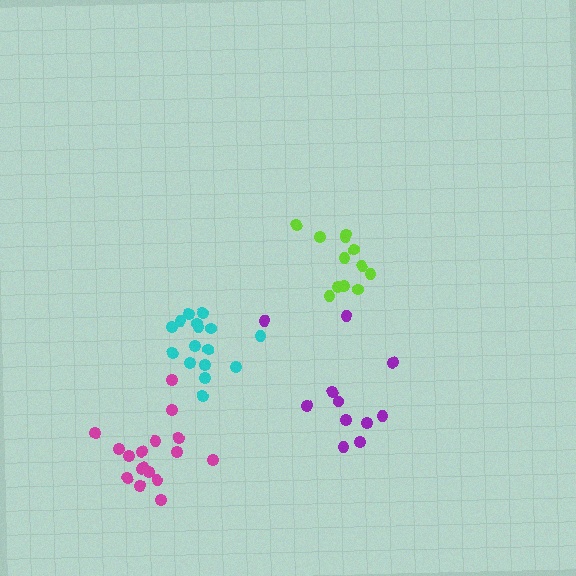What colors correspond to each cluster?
The clusters are colored: lime, purple, magenta, cyan.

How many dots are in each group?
Group 1: 12 dots, Group 2: 11 dots, Group 3: 17 dots, Group 4: 16 dots (56 total).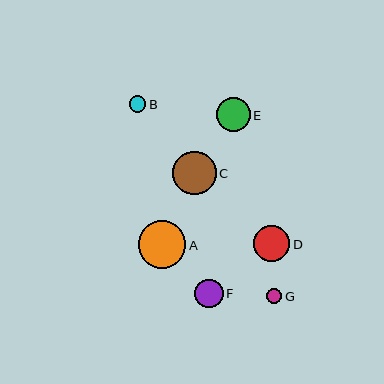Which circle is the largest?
Circle A is the largest with a size of approximately 48 pixels.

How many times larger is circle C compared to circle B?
Circle C is approximately 2.7 times the size of circle B.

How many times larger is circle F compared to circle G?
Circle F is approximately 1.9 times the size of circle G.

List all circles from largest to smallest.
From largest to smallest: A, C, D, E, F, B, G.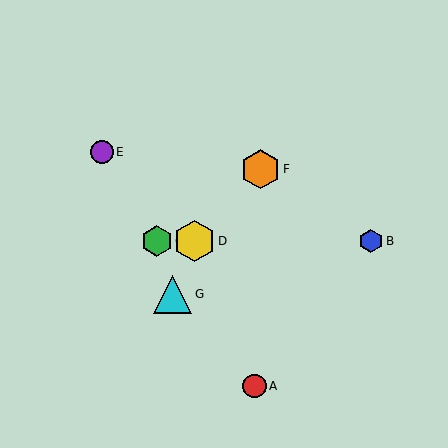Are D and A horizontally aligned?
No, D is at y≈241 and A is at y≈386.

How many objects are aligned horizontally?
3 objects (B, C, D) are aligned horizontally.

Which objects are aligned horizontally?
Objects B, C, D are aligned horizontally.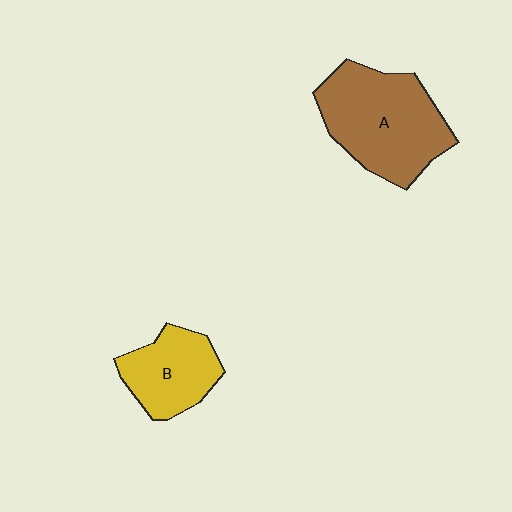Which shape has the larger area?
Shape A (brown).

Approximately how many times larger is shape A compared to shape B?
Approximately 1.7 times.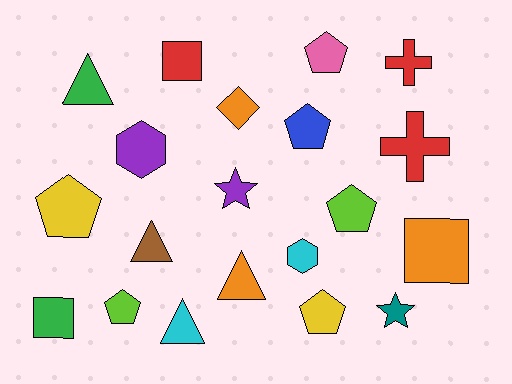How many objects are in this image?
There are 20 objects.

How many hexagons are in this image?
There are 2 hexagons.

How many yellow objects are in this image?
There are 2 yellow objects.